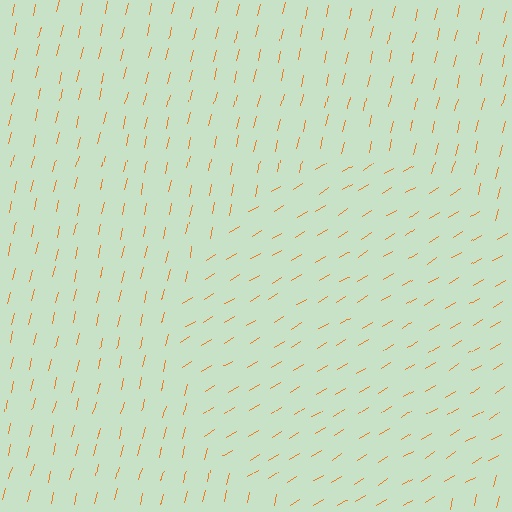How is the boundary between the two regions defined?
The boundary is defined purely by a change in line orientation (approximately 45 degrees difference). All lines are the same color and thickness.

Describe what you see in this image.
The image is filled with small orange line segments. A circle region in the image has lines oriented differently from the surrounding lines, creating a visible texture boundary.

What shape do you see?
I see a circle.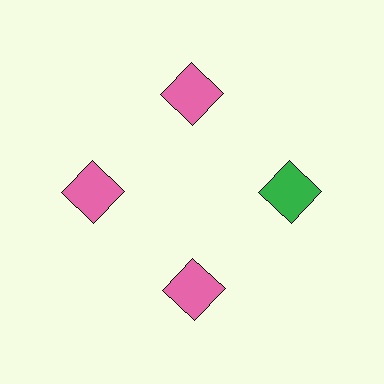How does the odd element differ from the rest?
It has a different color: green instead of pink.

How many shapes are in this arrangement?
There are 4 shapes arranged in a ring pattern.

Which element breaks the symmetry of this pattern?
The green square at roughly the 3 o'clock position breaks the symmetry. All other shapes are pink squares.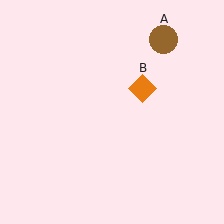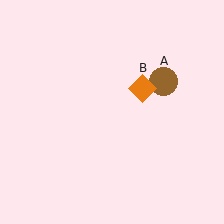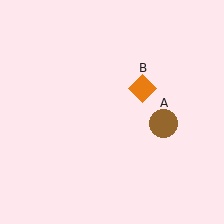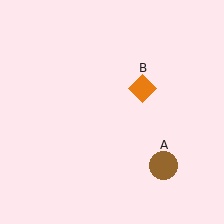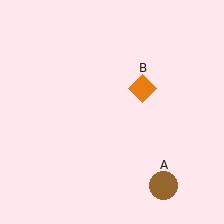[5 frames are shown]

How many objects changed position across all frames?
1 object changed position: brown circle (object A).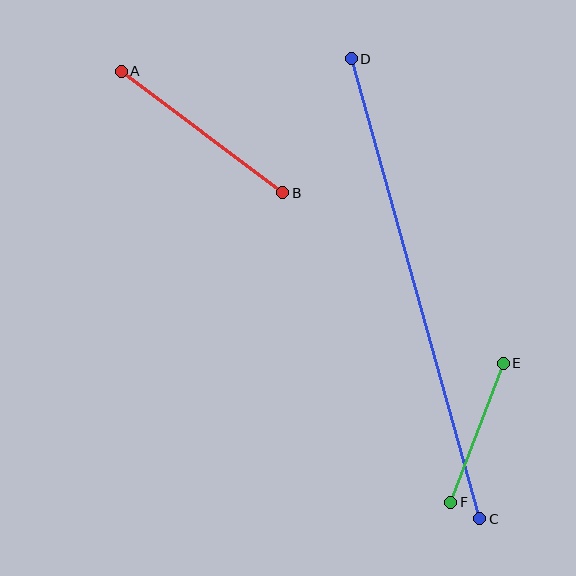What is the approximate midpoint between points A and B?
The midpoint is at approximately (202, 132) pixels.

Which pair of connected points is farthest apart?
Points C and D are farthest apart.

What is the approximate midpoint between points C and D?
The midpoint is at approximately (416, 289) pixels.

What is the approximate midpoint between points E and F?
The midpoint is at approximately (477, 433) pixels.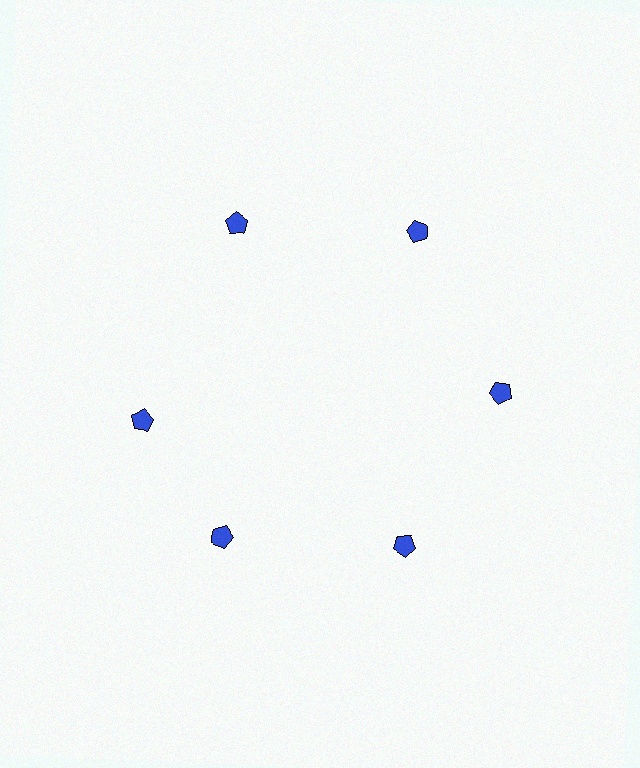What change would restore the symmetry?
The symmetry would be restored by rotating it back into even spacing with its neighbors so that all 6 pentagons sit at equal angles and equal distance from the center.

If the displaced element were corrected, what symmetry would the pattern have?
It would have 6-fold rotational symmetry — the pattern would map onto itself every 60 degrees.